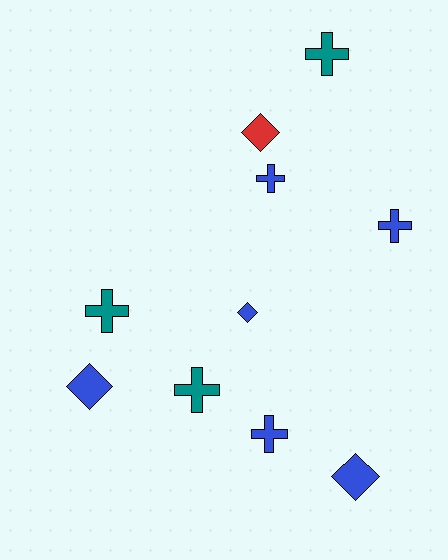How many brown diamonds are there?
There are no brown diamonds.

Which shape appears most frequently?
Cross, with 6 objects.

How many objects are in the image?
There are 10 objects.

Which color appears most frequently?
Blue, with 6 objects.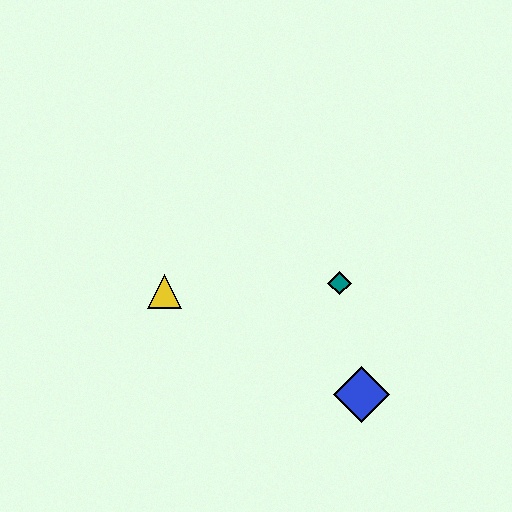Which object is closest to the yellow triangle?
The teal diamond is closest to the yellow triangle.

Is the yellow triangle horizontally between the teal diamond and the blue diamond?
No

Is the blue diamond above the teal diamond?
No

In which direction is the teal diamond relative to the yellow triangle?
The teal diamond is to the right of the yellow triangle.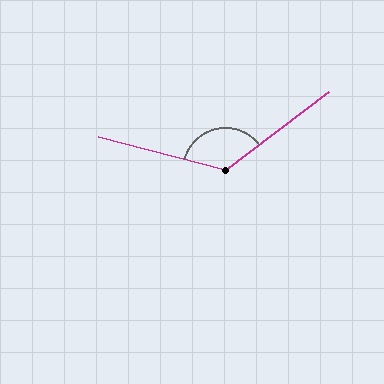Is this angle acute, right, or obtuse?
It is obtuse.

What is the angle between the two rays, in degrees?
Approximately 128 degrees.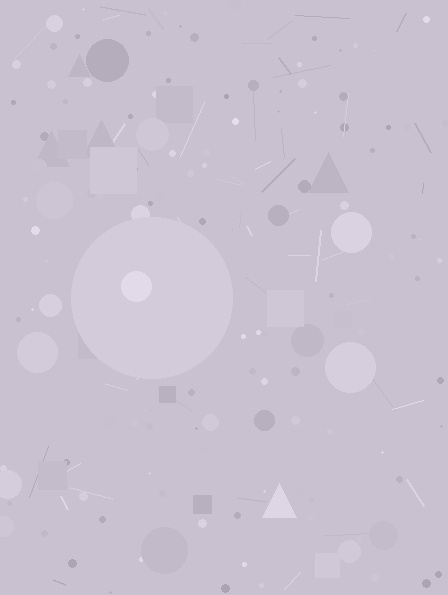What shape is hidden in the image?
A circle is hidden in the image.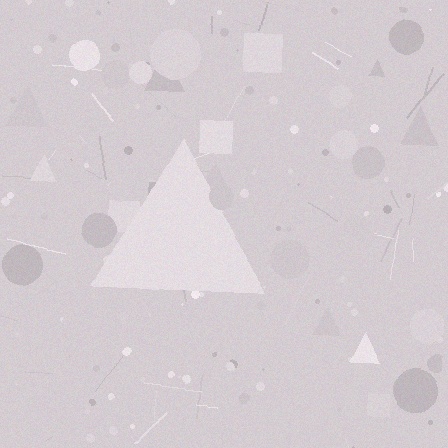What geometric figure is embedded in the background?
A triangle is embedded in the background.